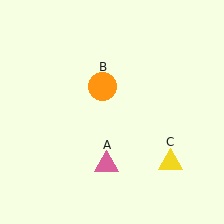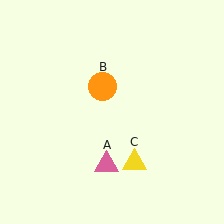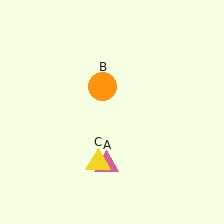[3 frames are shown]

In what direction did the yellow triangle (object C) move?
The yellow triangle (object C) moved left.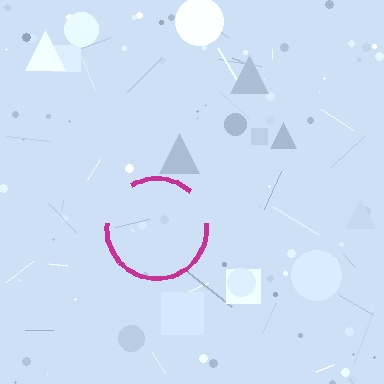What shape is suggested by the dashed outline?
The dashed outline suggests a circle.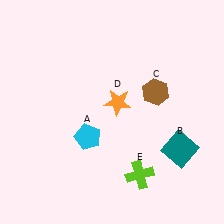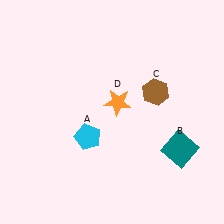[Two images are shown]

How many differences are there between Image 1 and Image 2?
There is 1 difference between the two images.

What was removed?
The lime cross (E) was removed in Image 2.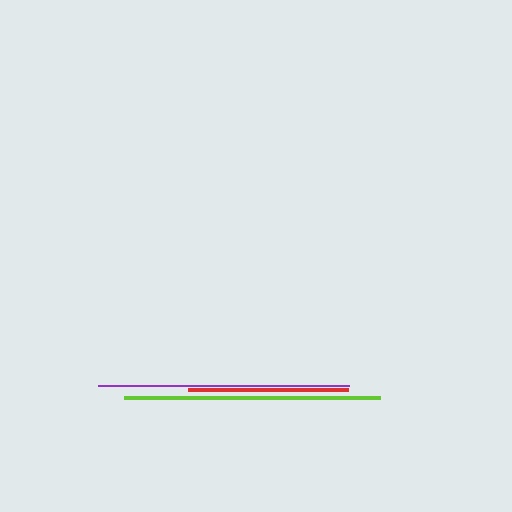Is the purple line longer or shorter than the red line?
The purple line is longer than the red line.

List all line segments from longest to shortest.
From longest to shortest: lime, purple, red.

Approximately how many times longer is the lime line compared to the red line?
The lime line is approximately 1.6 times the length of the red line.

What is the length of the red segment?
The red segment is approximately 160 pixels long.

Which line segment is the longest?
The lime line is the longest at approximately 256 pixels.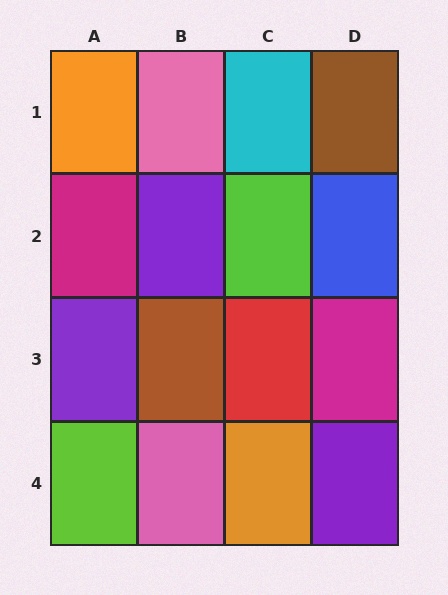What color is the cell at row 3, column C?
Red.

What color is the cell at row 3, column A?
Purple.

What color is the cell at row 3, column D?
Magenta.